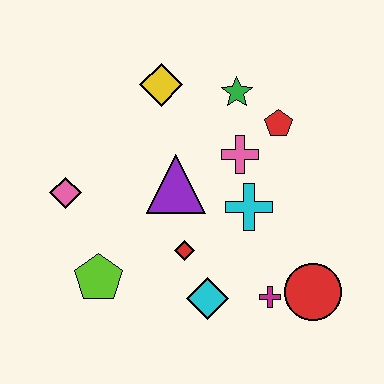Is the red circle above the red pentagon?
No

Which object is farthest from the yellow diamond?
The red circle is farthest from the yellow diamond.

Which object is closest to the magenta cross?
The red circle is closest to the magenta cross.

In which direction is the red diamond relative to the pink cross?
The red diamond is below the pink cross.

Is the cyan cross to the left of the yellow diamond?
No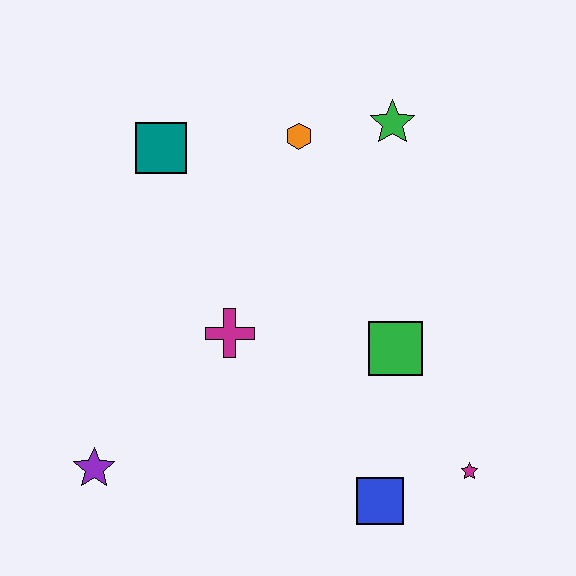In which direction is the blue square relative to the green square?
The blue square is below the green square.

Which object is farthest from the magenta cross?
The magenta star is farthest from the magenta cross.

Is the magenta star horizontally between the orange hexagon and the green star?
No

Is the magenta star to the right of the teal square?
Yes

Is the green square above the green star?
No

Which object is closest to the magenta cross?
The green square is closest to the magenta cross.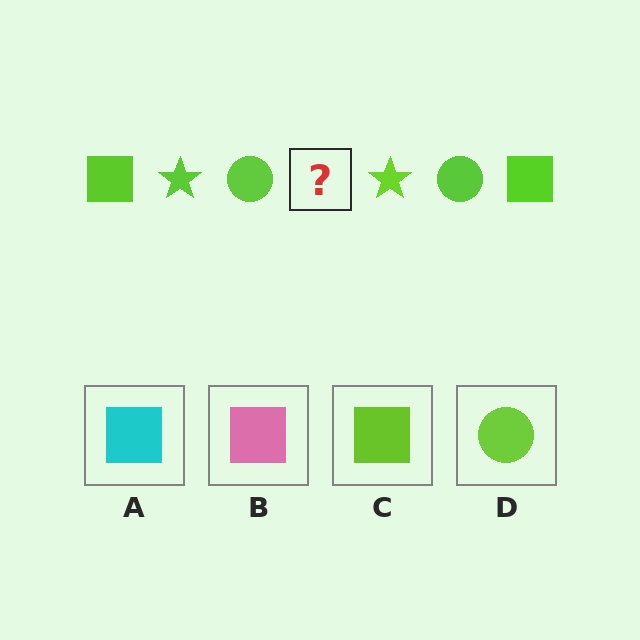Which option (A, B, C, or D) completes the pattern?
C.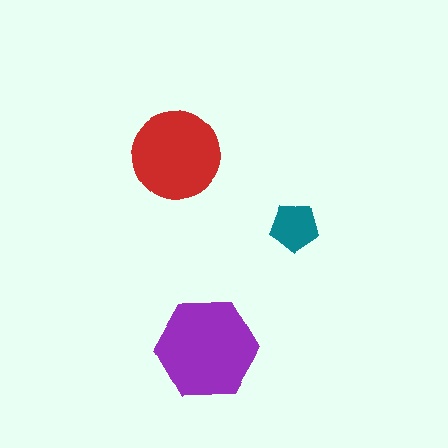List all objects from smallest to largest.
The teal pentagon, the red circle, the purple hexagon.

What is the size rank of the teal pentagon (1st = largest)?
3rd.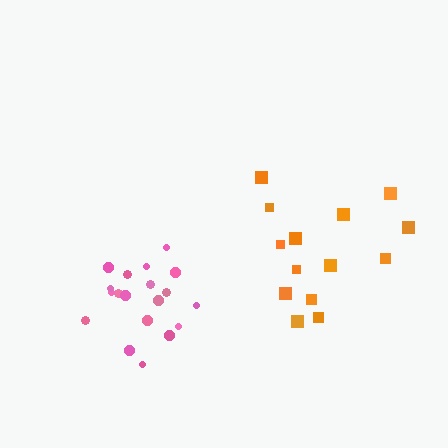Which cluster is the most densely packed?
Orange.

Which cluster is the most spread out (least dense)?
Pink.